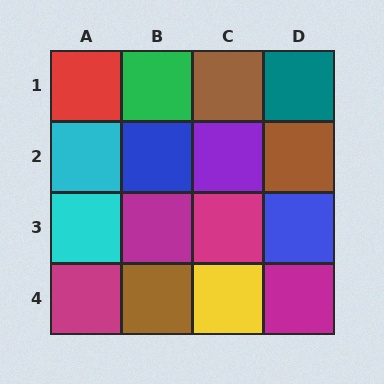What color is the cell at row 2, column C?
Purple.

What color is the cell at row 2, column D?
Brown.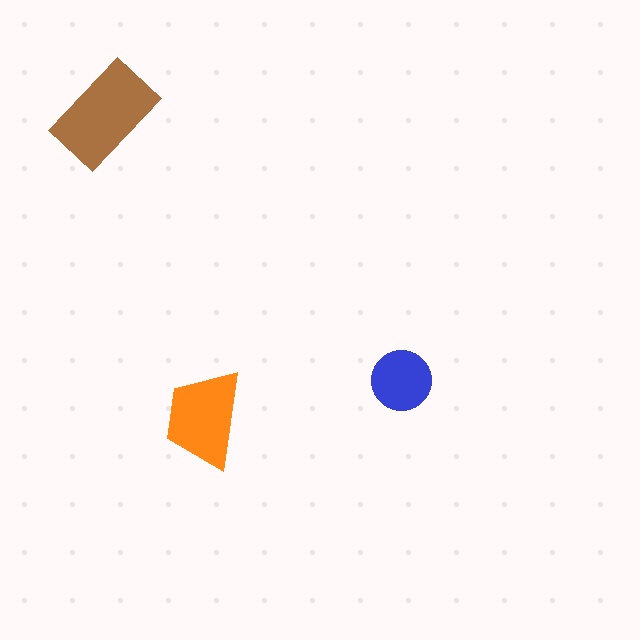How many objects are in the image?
There are 3 objects in the image.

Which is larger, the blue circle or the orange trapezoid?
The orange trapezoid.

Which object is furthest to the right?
The blue circle is rightmost.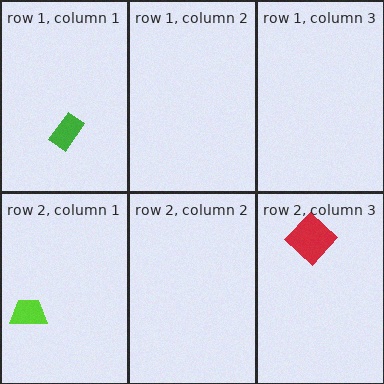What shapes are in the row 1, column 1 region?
The green rectangle.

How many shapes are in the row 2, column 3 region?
1.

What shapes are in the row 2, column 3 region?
The red diamond.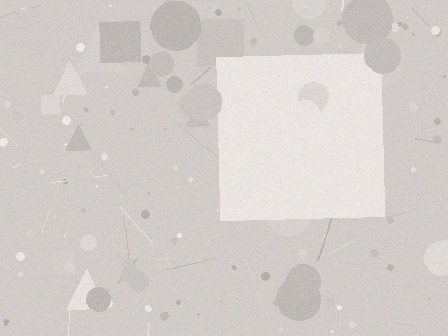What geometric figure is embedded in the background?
A square is embedded in the background.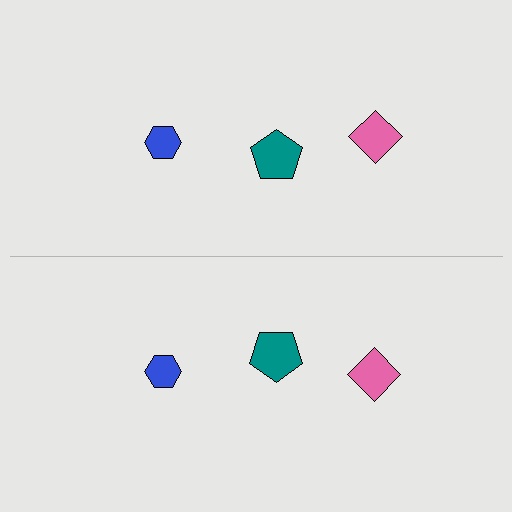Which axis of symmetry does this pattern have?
The pattern has a horizontal axis of symmetry running through the center of the image.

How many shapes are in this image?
There are 6 shapes in this image.